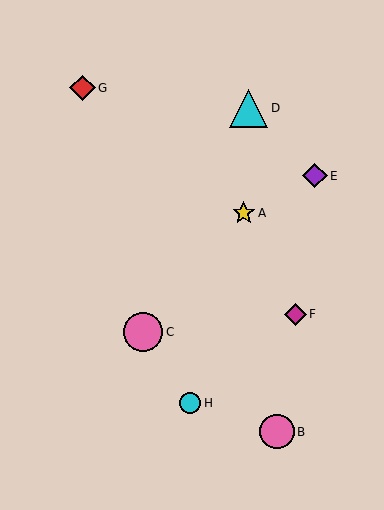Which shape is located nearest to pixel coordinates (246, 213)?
The yellow star (labeled A) at (244, 213) is nearest to that location.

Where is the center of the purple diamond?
The center of the purple diamond is at (315, 176).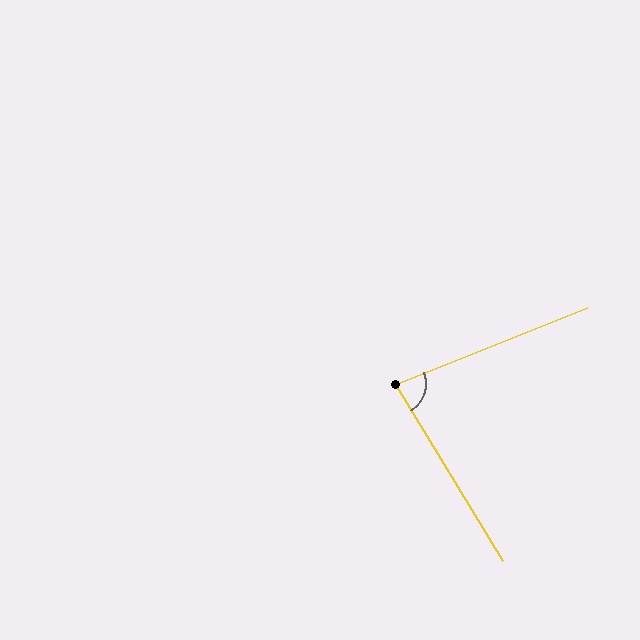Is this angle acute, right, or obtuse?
It is acute.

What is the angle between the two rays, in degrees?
Approximately 80 degrees.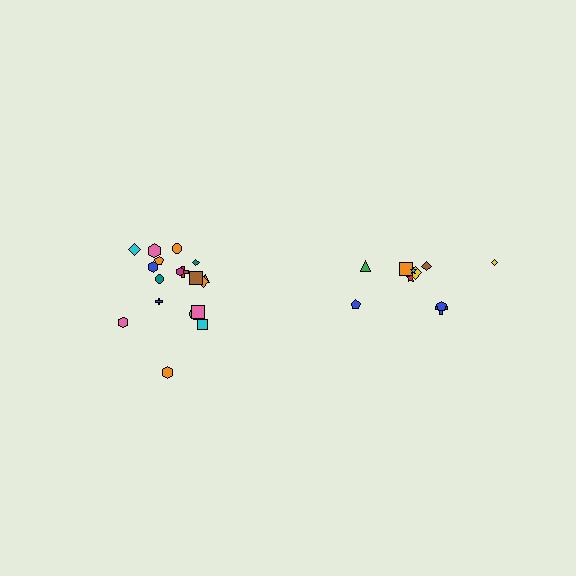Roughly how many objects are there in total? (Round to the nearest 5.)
Roughly 30 objects in total.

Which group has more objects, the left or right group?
The left group.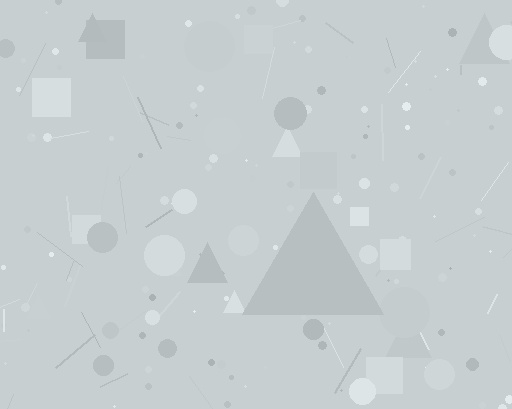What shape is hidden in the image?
A triangle is hidden in the image.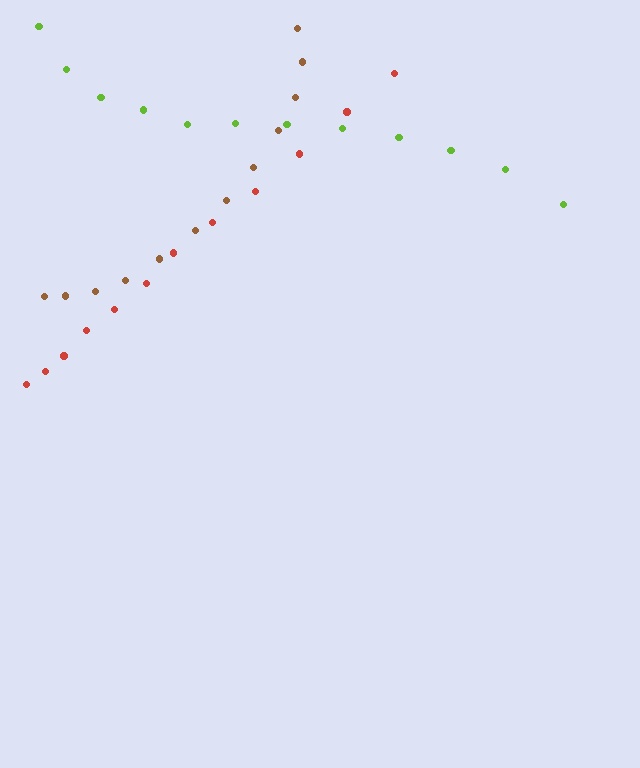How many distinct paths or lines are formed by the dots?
There are 3 distinct paths.